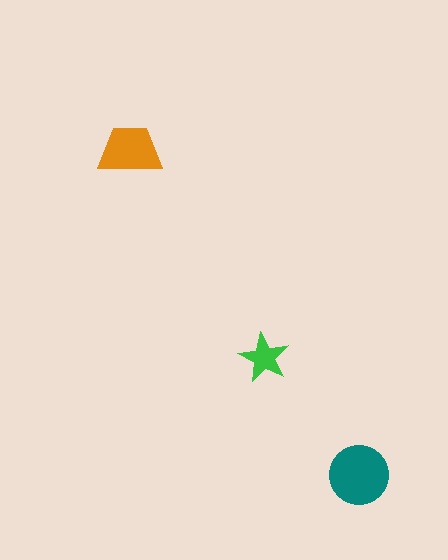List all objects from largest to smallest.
The teal circle, the orange trapezoid, the green star.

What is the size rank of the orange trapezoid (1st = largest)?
2nd.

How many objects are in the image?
There are 3 objects in the image.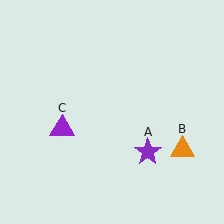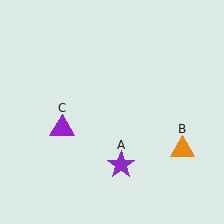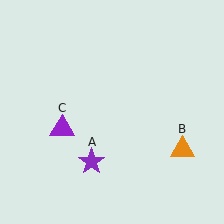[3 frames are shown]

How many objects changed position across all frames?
1 object changed position: purple star (object A).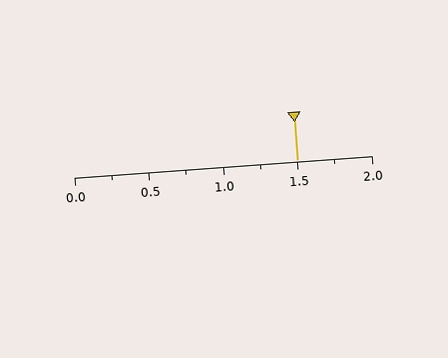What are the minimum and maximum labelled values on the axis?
The axis runs from 0.0 to 2.0.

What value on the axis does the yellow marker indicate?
The marker indicates approximately 1.5.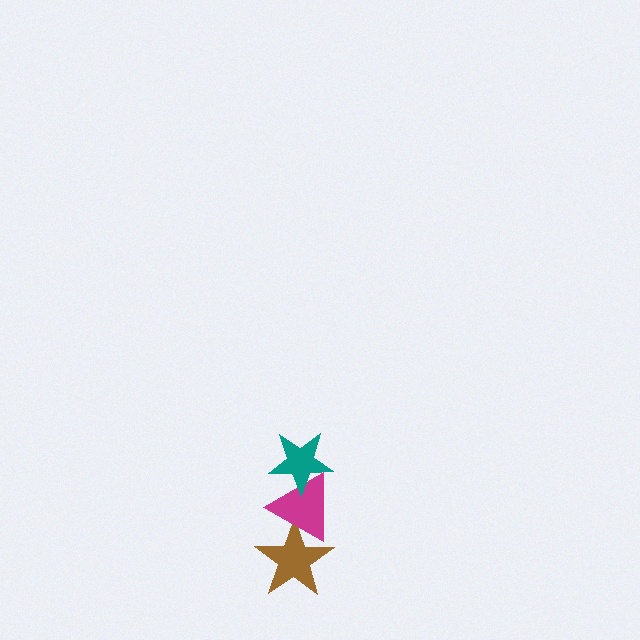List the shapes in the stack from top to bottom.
From top to bottom: the teal star, the magenta triangle, the brown star.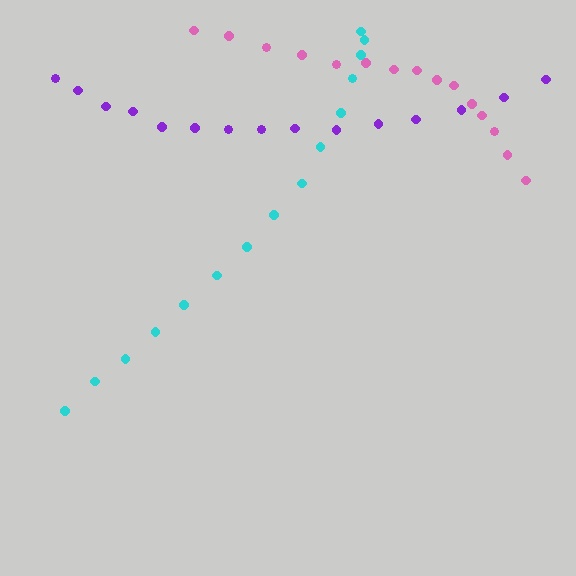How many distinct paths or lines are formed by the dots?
There are 3 distinct paths.